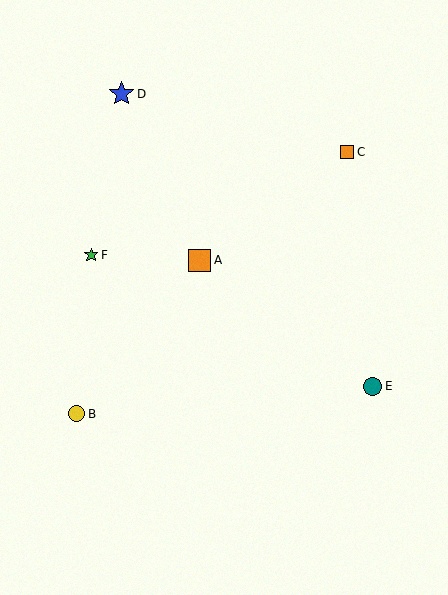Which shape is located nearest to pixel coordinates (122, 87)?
The blue star (labeled D) at (121, 94) is nearest to that location.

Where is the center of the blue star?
The center of the blue star is at (121, 94).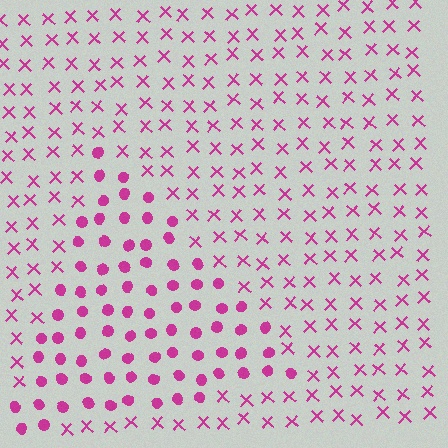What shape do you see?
I see a triangle.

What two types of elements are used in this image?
The image uses circles inside the triangle region and X marks outside it.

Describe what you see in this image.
The image is filled with small magenta elements arranged in a uniform grid. A triangle-shaped region contains circles, while the surrounding area contains X marks. The boundary is defined purely by the change in element shape.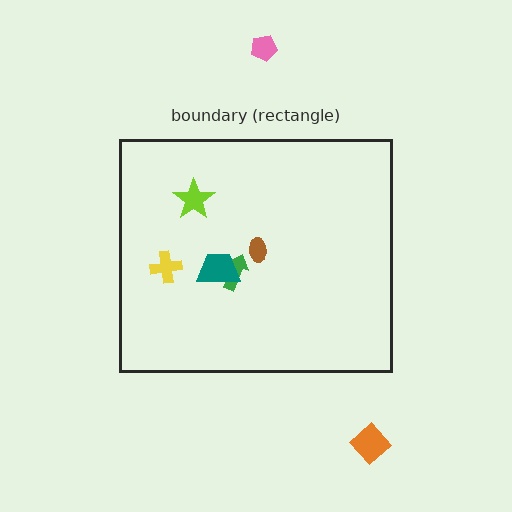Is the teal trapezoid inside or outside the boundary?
Inside.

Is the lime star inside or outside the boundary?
Inside.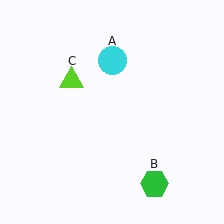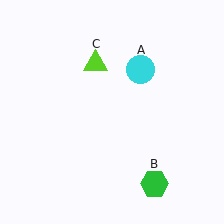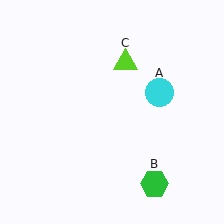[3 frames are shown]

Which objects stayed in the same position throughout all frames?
Green hexagon (object B) remained stationary.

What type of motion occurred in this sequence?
The cyan circle (object A), lime triangle (object C) rotated clockwise around the center of the scene.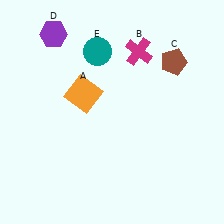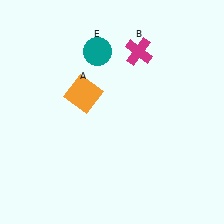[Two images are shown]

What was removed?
The brown pentagon (C), the purple hexagon (D) were removed in Image 2.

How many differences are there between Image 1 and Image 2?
There are 2 differences between the two images.